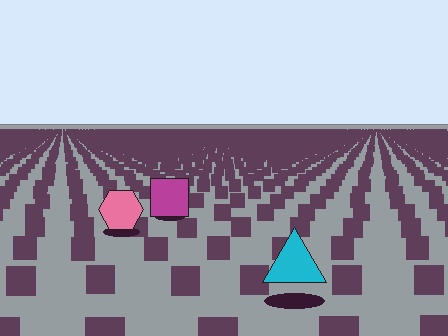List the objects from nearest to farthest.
From nearest to farthest: the cyan triangle, the pink hexagon, the magenta square.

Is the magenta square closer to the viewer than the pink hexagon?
No. The pink hexagon is closer — you can tell from the texture gradient: the ground texture is coarser near it.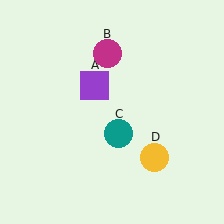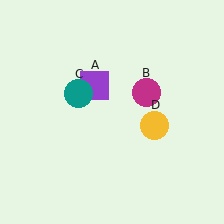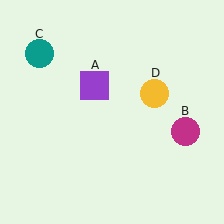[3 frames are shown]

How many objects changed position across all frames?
3 objects changed position: magenta circle (object B), teal circle (object C), yellow circle (object D).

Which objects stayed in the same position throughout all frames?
Purple square (object A) remained stationary.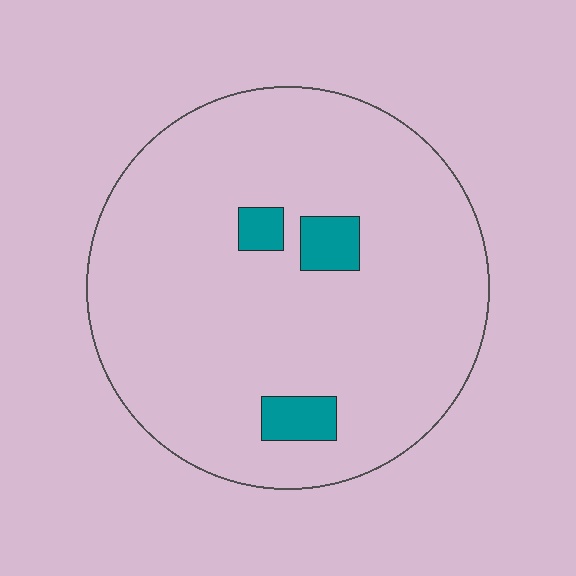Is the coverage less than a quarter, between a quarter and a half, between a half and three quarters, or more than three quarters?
Less than a quarter.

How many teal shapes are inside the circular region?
3.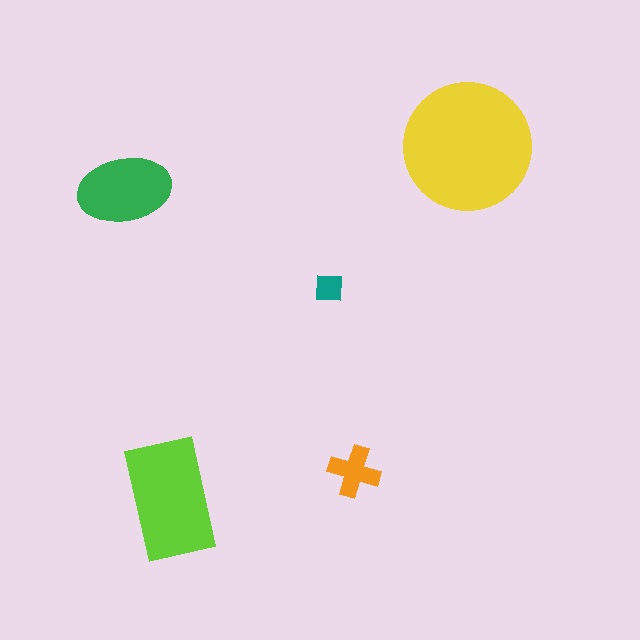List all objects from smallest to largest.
The teal square, the orange cross, the green ellipse, the lime rectangle, the yellow circle.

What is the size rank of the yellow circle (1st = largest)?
1st.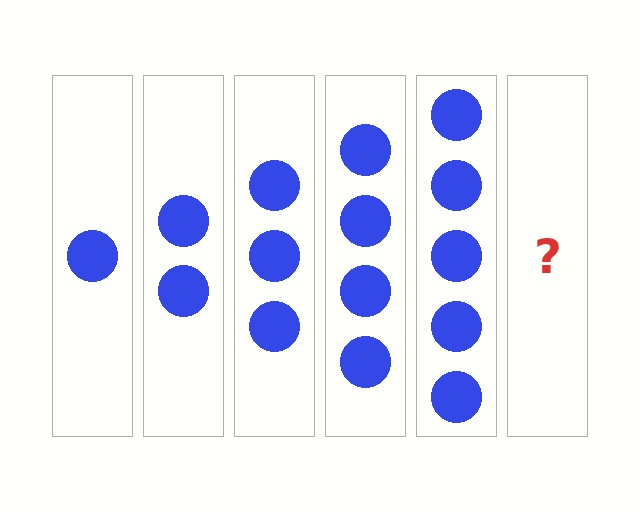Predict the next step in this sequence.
The next step is 6 circles.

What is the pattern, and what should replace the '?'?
The pattern is that each step adds one more circle. The '?' should be 6 circles.